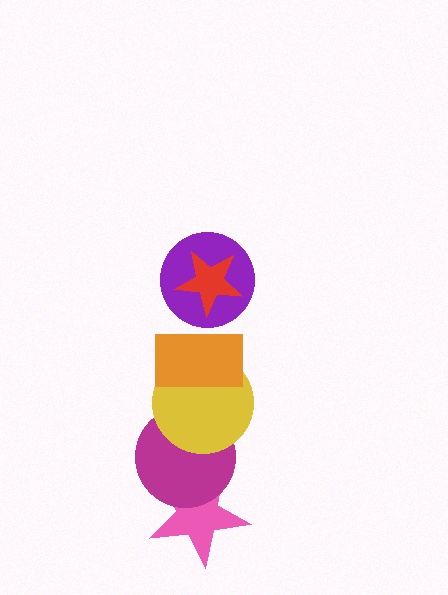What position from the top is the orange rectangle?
The orange rectangle is 3rd from the top.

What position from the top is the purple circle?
The purple circle is 2nd from the top.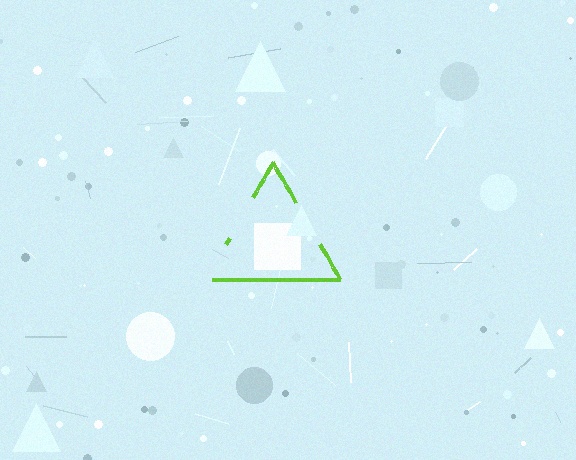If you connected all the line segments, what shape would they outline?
They would outline a triangle.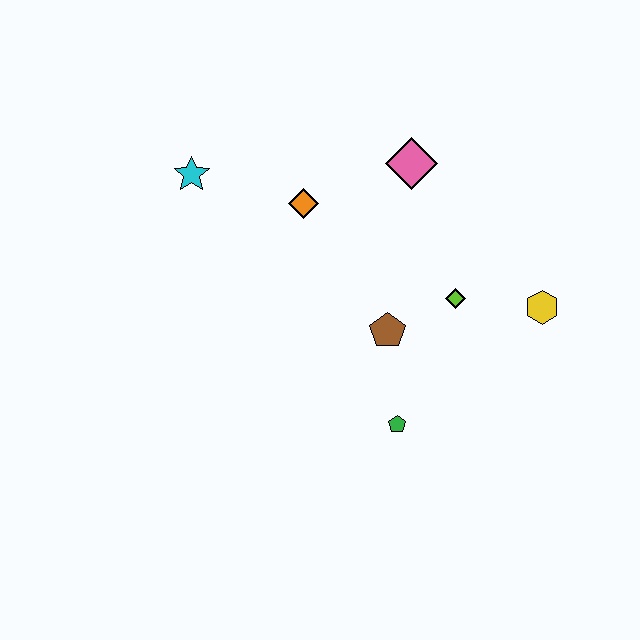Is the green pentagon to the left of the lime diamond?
Yes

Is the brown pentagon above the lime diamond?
No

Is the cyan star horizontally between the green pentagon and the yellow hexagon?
No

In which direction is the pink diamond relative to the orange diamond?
The pink diamond is to the right of the orange diamond.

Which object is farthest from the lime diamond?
The cyan star is farthest from the lime diamond.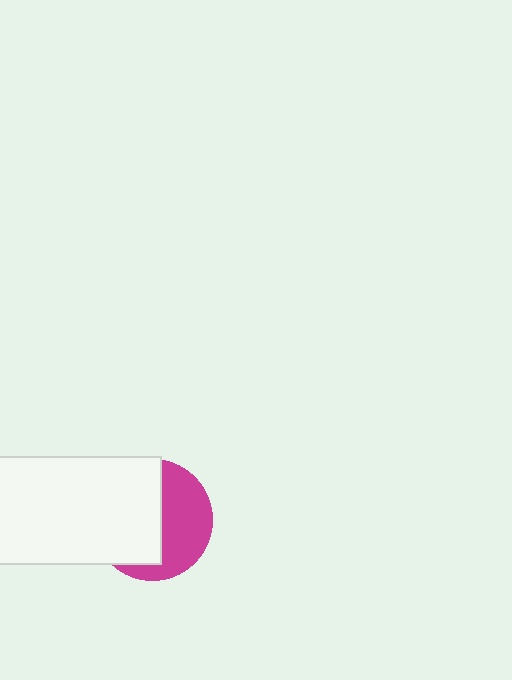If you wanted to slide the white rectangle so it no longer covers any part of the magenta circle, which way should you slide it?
Slide it left — that is the most direct way to separate the two shapes.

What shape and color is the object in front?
The object in front is a white rectangle.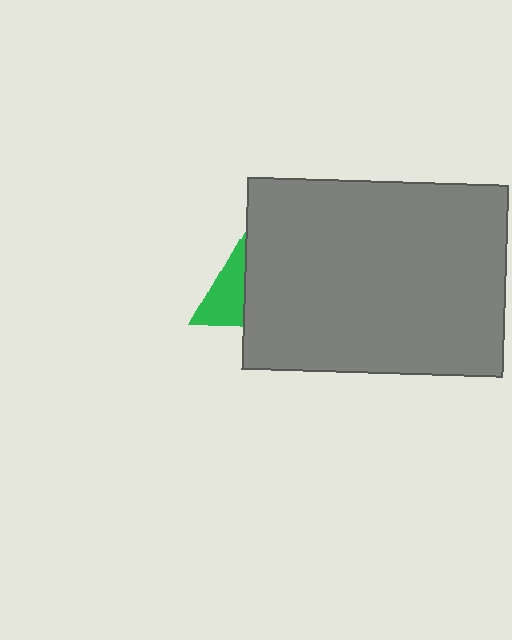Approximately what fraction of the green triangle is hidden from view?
Roughly 64% of the green triangle is hidden behind the gray rectangle.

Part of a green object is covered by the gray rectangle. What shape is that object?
It is a triangle.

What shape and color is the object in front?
The object in front is a gray rectangle.